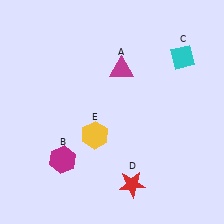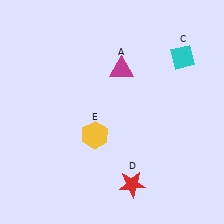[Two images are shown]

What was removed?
The magenta hexagon (B) was removed in Image 2.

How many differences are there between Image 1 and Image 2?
There is 1 difference between the two images.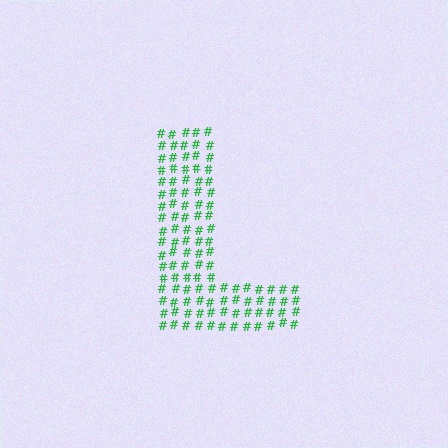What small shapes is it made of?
It is made of small hash symbols.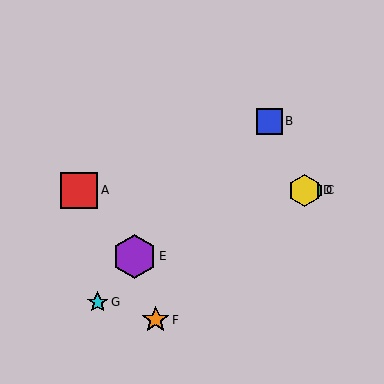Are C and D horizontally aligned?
Yes, both are at y≈190.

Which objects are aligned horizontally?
Objects A, C, D are aligned horizontally.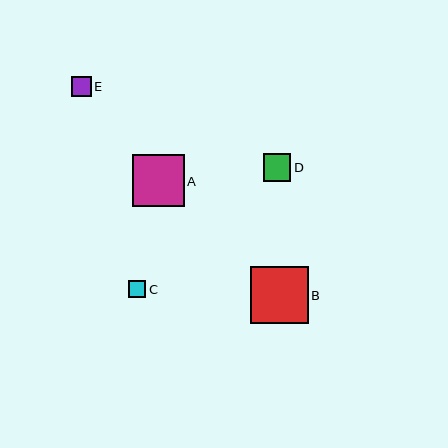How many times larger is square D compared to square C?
Square D is approximately 1.6 times the size of square C.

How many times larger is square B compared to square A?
Square B is approximately 1.1 times the size of square A.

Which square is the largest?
Square B is the largest with a size of approximately 58 pixels.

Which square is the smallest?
Square C is the smallest with a size of approximately 18 pixels.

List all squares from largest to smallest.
From largest to smallest: B, A, D, E, C.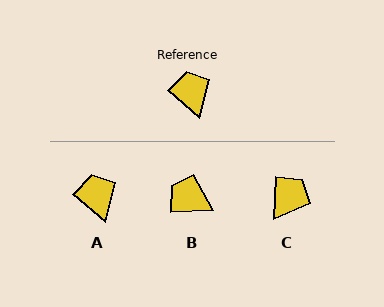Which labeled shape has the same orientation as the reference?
A.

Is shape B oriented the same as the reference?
No, it is off by about 44 degrees.